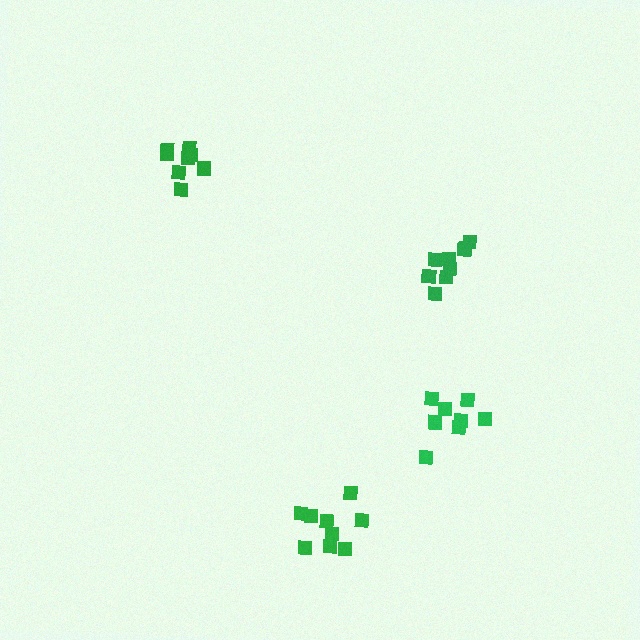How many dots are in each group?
Group 1: 8 dots, Group 2: 9 dots, Group 3: 9 dots, Group 4: 8 dots (34 total).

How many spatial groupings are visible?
There are 4 spatial groupings.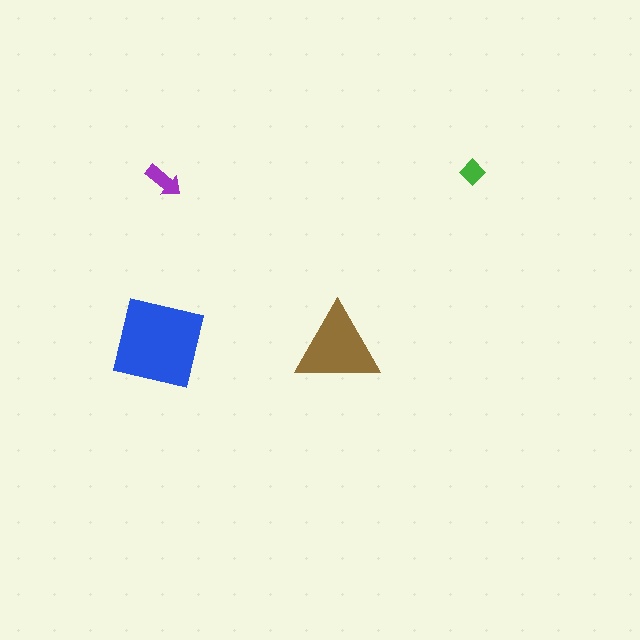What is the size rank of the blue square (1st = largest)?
1st.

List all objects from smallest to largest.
The green diamond, the purple arrow, the brown triangle, the blue square.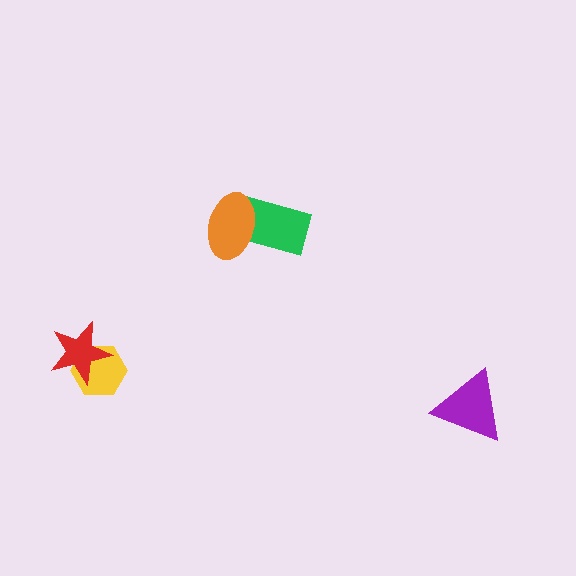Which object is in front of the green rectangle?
The orange ellipse is in front of the green rectangle.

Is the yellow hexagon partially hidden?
Yes, it is partially covered by another shape.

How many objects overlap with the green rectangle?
1 object overlaps with the green rectangle.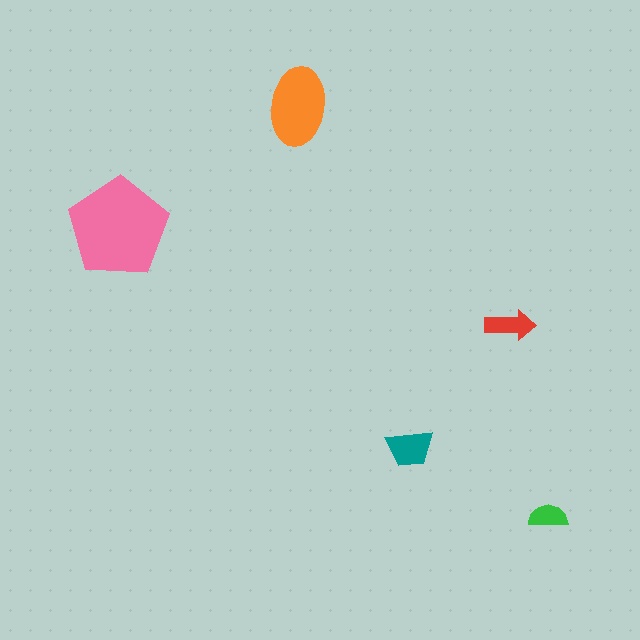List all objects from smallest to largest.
The green semicircle, the red arrow, the teal trapezoid, the orange ellipse, the pink pentagon.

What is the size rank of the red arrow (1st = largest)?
4th.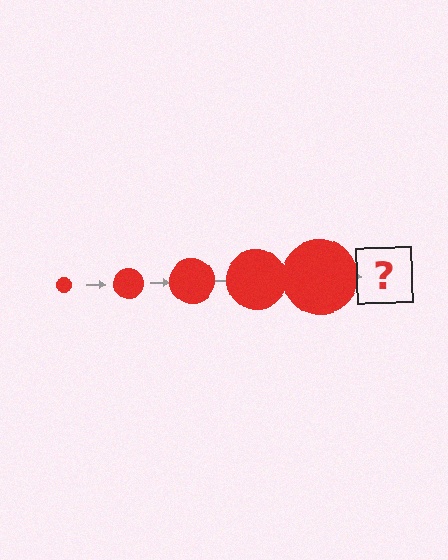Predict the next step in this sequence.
The next step is a red circle, larger than the previous one.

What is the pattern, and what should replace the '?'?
The pattern is that the circle gets progressively larger each step. The '?' should be a red circle, larger than the previous one.